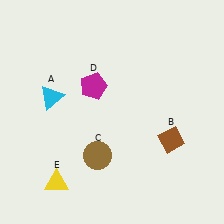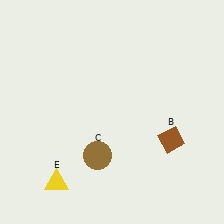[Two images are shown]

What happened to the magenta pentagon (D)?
The magenta pentagon (D) was removed in Image 2. It was in the top-left area of Image 1.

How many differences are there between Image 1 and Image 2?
There are 2 differences between the two images.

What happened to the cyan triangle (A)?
The cyan triangle (A) was removed in Image 2. It was in the top-left area of Image 1.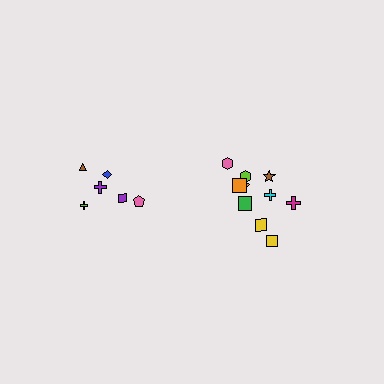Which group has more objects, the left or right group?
The right group.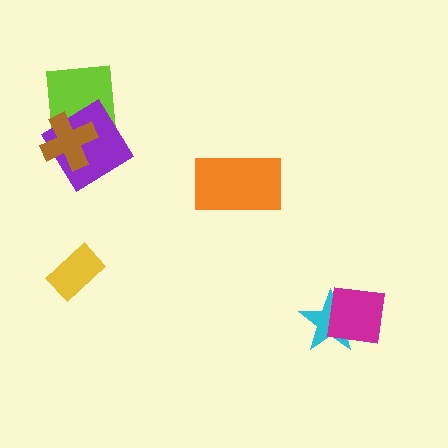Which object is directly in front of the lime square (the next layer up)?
The purple diamond is directly in front of the lime square.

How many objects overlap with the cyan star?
1 object overlaps with the cyan star.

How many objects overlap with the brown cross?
2 objects overlap with the brown cross.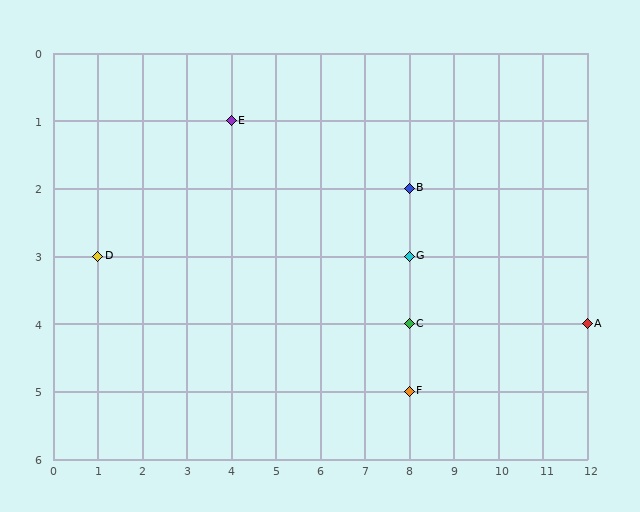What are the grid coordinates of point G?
Point G is at grid coordinates (8, 3).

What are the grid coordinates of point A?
Point A is at grid coordinates (12, 4).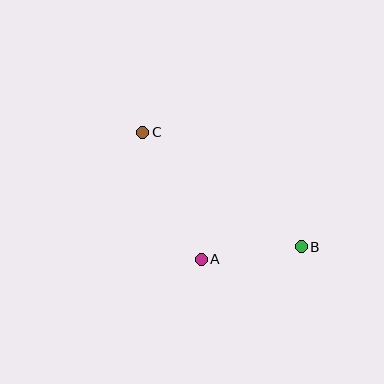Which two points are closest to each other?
Points A and B are closest to each other.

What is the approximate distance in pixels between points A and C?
The distance between A and C is approximately 140 pixels.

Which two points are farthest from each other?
Points B and C are farthest from each other.